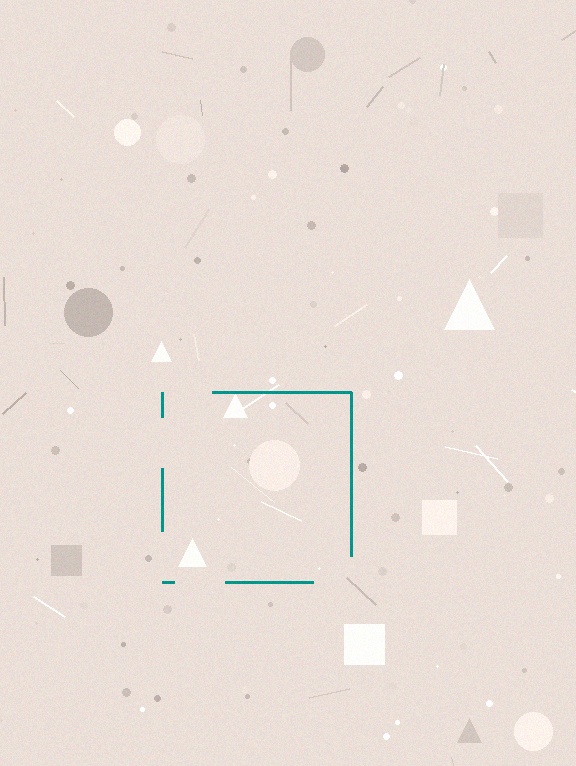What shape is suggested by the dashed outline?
The dashed outline suggests a square.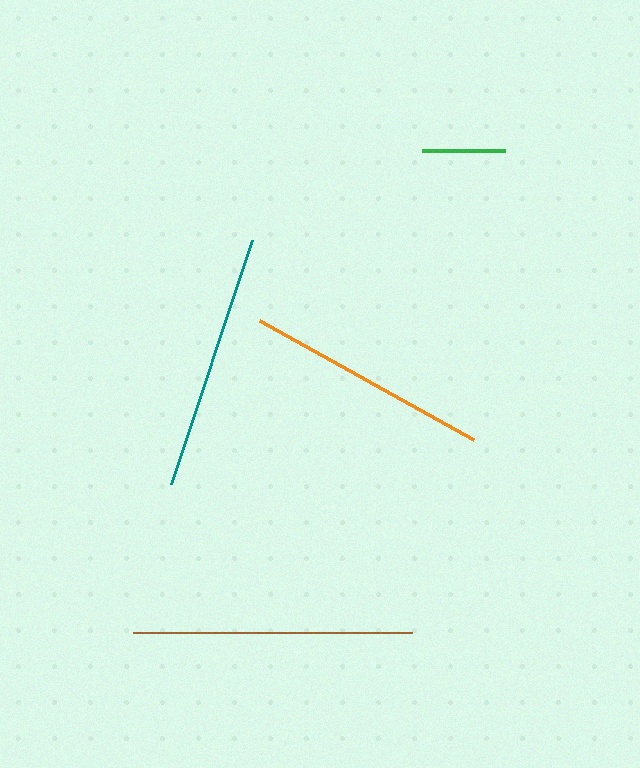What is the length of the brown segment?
The brown segment is approximately 279 pixels long.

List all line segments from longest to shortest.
From longest to shortest: brown, teal, orange, green.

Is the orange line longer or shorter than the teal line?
The teal line is longer than the orange line.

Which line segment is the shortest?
The green line is the shortest at approximately 83 pixels.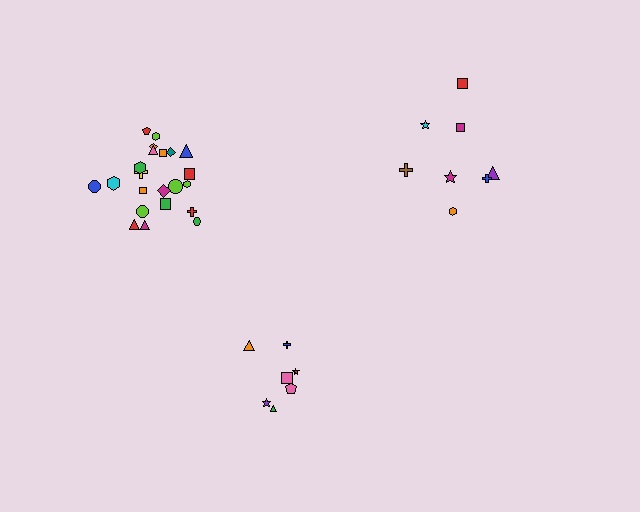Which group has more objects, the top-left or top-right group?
The top-left group.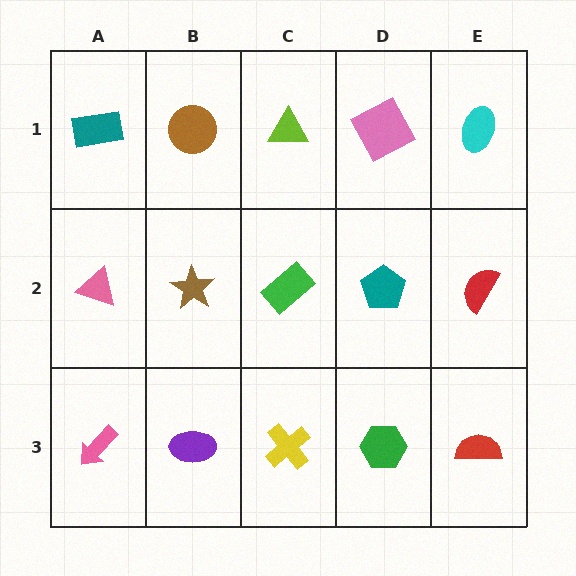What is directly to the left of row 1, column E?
A pink square.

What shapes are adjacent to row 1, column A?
A pink triangle (row 2, column A), a brown circle (row 1, column B).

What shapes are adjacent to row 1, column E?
A red semicircle (row 2, column E), a pink square (row 1, column D).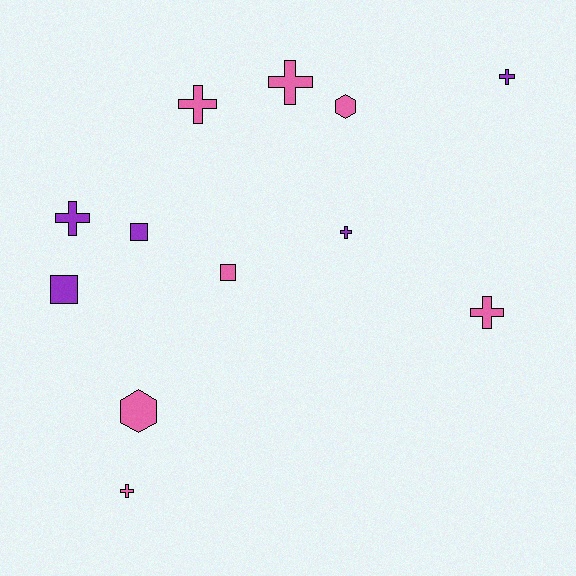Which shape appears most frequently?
Cross, with 7 objects.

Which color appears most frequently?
Pink, with 7 objects.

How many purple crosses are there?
There are 3 purple crosses.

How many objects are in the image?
There are 12 objects.